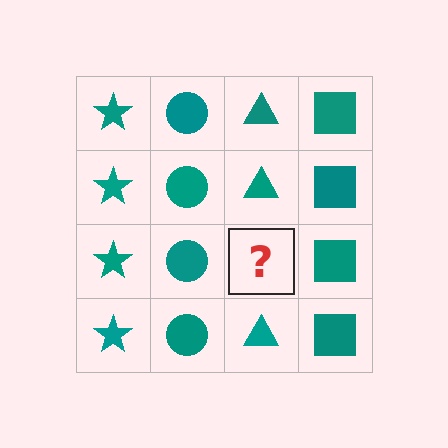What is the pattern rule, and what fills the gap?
The rule is that each column has a consistent shape. The gap should be filled with a teal triangle.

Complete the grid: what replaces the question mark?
The question mark should be replaced with a teal triangle.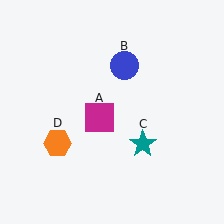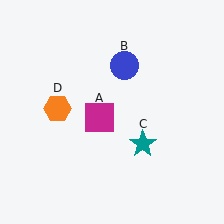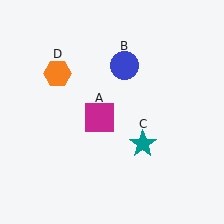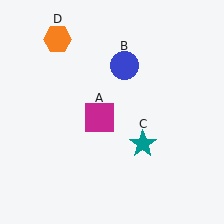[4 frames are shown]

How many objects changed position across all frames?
1 object changed position: orange hexagon (object D).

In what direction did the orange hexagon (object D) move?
The orange hexagon (object D) moved up.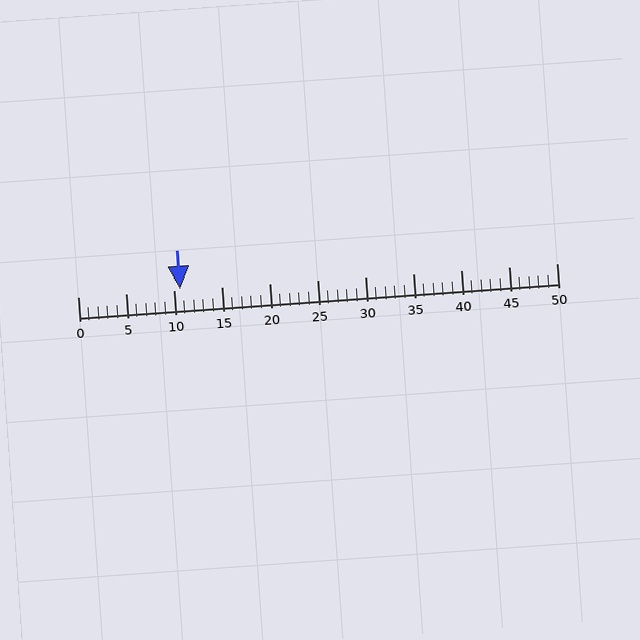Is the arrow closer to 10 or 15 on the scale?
The arrow is closer to 10.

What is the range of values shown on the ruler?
The ruler shows values from 0 to 50.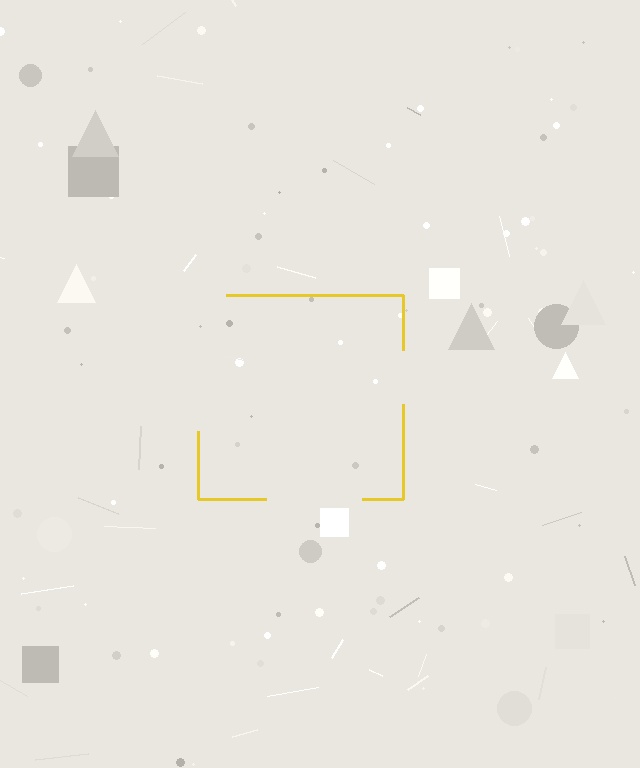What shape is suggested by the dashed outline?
The dashed outline suggests a square.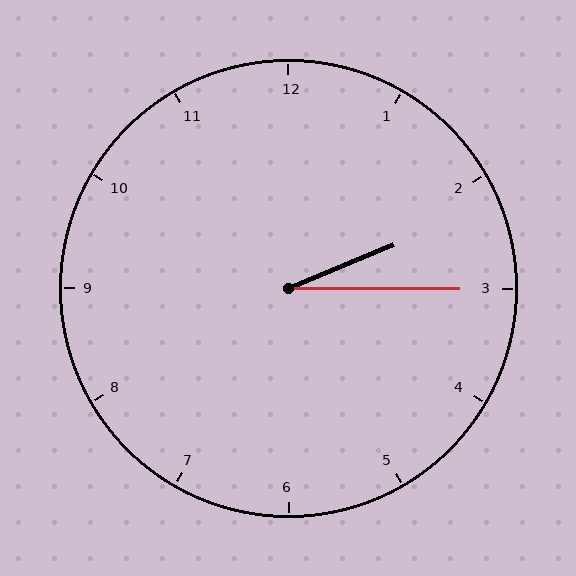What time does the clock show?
2:15.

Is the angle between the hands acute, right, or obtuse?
It is acute.